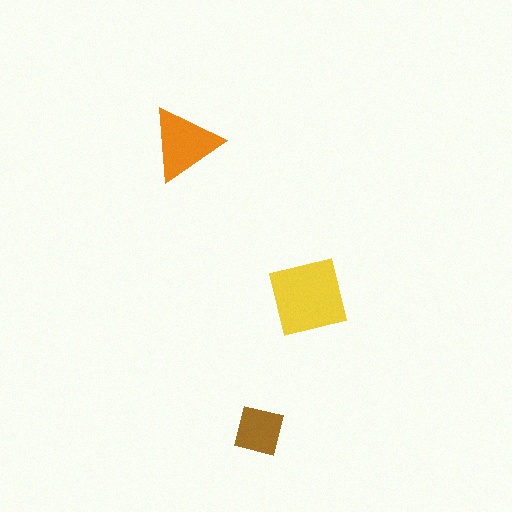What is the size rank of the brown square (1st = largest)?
3rd.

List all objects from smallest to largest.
The brown square, the orange triangle, the yellow square.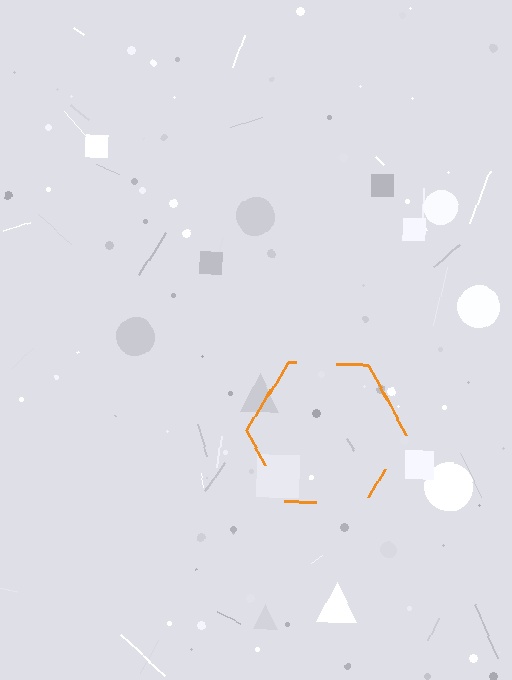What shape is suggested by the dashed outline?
The dashed outline suggests a hexagon.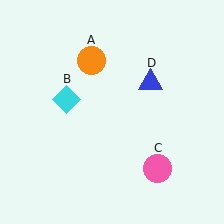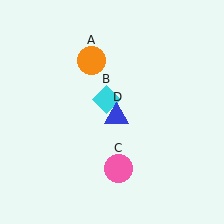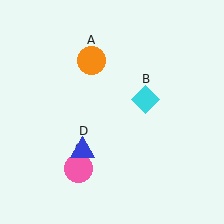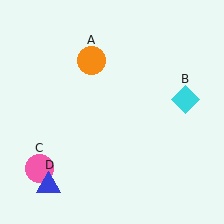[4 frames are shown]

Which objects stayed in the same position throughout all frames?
Orange circle (object A) remained stationary.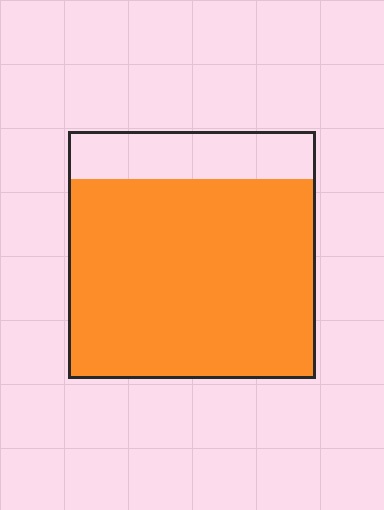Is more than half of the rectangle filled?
Yes.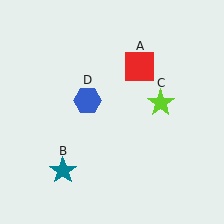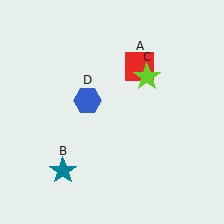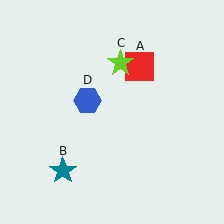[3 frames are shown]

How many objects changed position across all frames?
1 object changed position: lime star (object C).